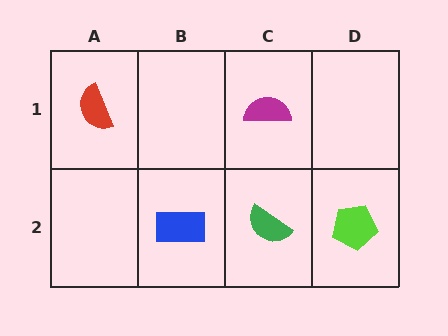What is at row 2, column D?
A lime pentagon.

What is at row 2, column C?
A green semicircle.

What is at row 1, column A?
A red semicircle.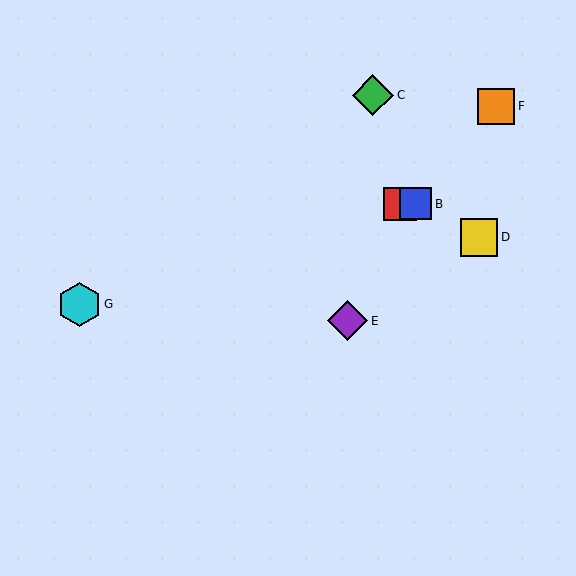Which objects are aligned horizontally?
Objects A, B are aligned horizontally.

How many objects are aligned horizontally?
2 objects (A, B) are aligned horizontally.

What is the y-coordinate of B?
Object B is at y≈204.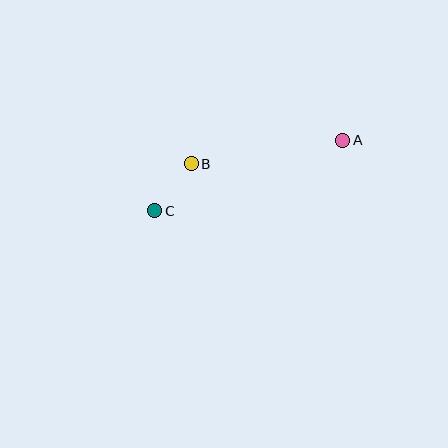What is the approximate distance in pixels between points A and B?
The distance between A and B is approximately 153 pixels.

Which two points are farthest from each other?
Points A and C are farthest from each other.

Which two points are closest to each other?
Points B and C are closest to each other.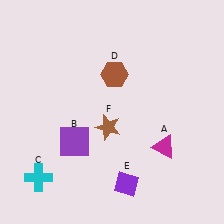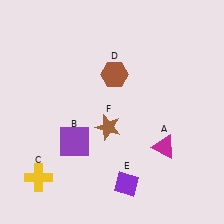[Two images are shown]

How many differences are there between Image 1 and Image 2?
There is 1 difference between the two images.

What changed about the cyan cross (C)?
In Image 1, C is cyan. In Image 2, it changed to yellow.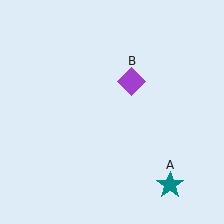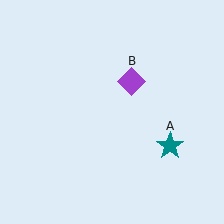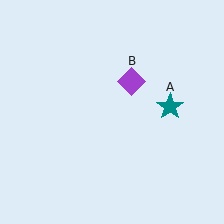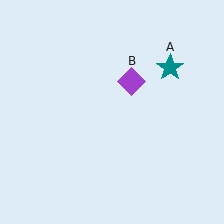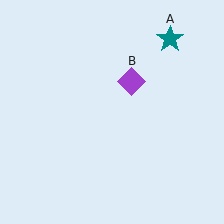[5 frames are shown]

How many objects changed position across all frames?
1 object changed position: teal star (object A).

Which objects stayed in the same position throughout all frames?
Purple diamond (object B) remained stationary.